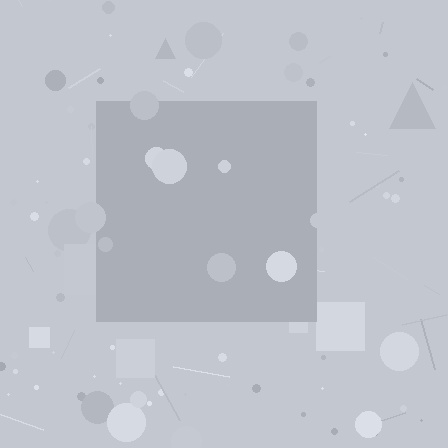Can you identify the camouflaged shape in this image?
The camouflaged shape is a square.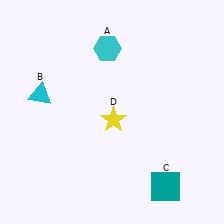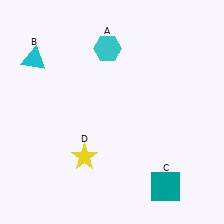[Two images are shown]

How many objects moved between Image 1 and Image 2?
2 objects moved between the two images.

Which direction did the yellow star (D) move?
The yellow star (D) moved down.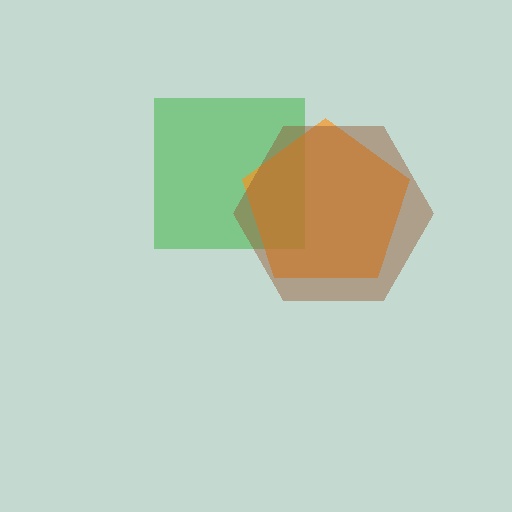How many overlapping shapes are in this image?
There are 3 overlapping shapes in the image.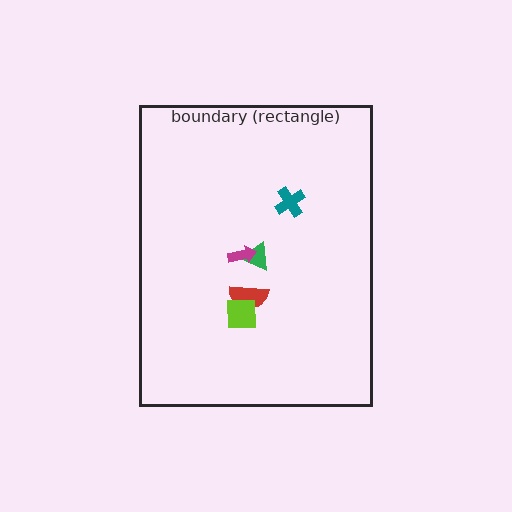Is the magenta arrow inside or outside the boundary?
Inside.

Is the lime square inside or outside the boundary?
Inside.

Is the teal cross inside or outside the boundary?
Inside.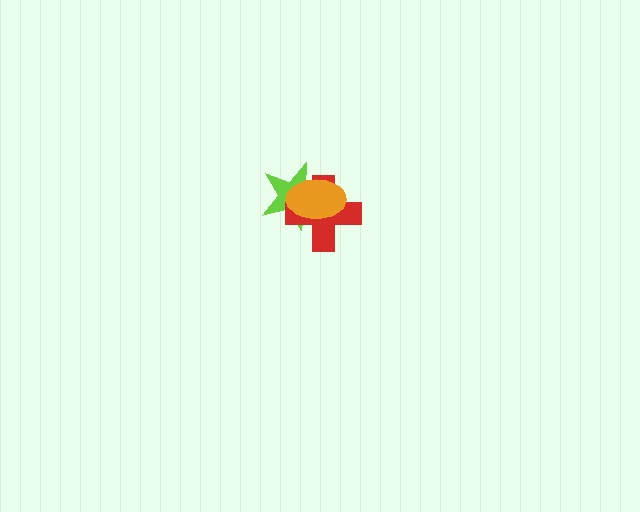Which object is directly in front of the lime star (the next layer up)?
The red cross is directly in front of the lime star.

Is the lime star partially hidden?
Yes, it is partially covered by another shape.